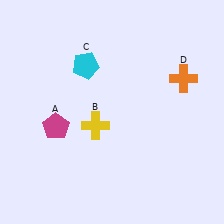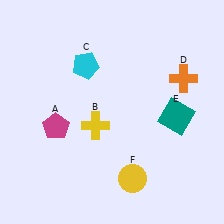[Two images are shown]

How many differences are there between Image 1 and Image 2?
There are 2 differences between the two images.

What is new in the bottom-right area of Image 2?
A teal square (E) was added in the bottom-right area of Image 2.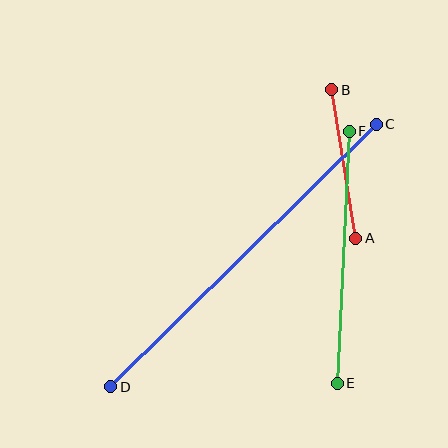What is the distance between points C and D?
The distance is approximately 373 pixels.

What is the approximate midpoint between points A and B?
The midpoint is at approximately (344, 164) pixels.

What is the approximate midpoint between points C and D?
The midpoint is at approximately (243, 255) pixels.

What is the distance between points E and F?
The distance is approximately 252 pixels.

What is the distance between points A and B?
The distance is approximately 150 pixels.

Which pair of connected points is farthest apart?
Points C and D are farthest apart.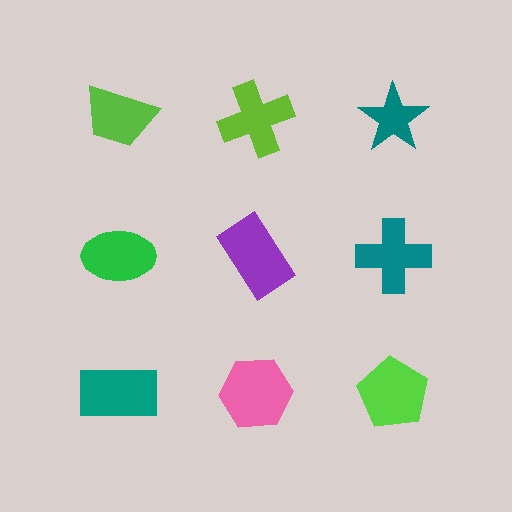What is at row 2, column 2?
A purple rectangle.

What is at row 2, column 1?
A green ellipse.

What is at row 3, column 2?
A pink hexagon.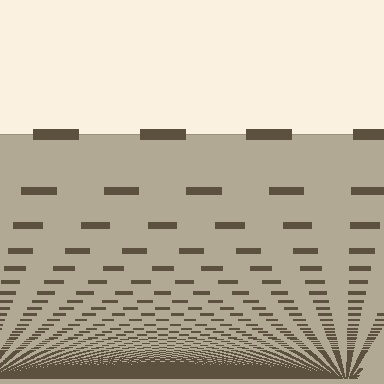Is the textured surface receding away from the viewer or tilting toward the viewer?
The surface appears to tilt toward the viewer. Texture elements get larger and sparser toward the top.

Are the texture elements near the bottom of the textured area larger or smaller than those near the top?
Smaller. The gradient is inverted — elements near the bottom are smaller and denser.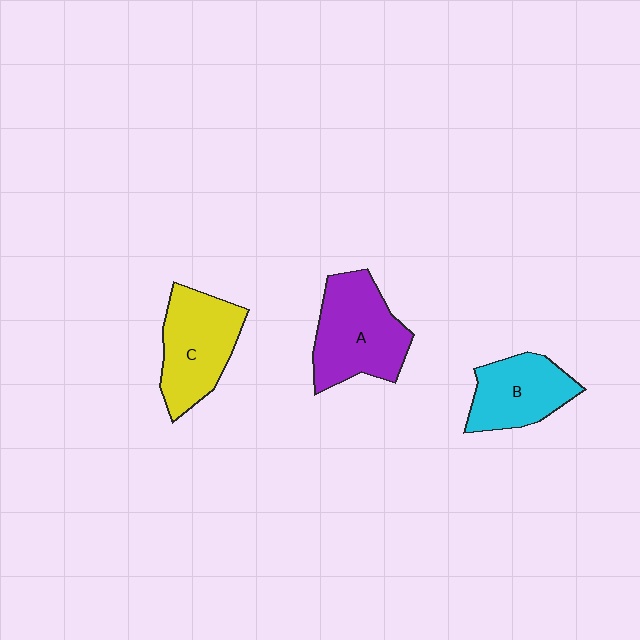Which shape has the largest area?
Shape A (purple).